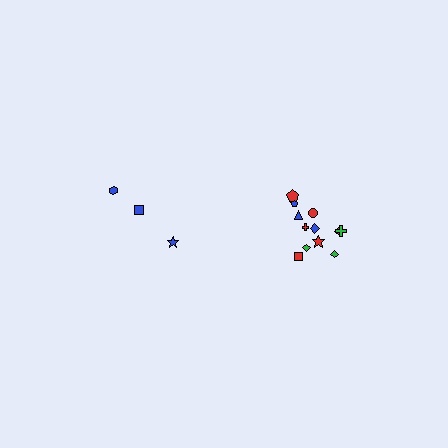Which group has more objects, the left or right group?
The right group.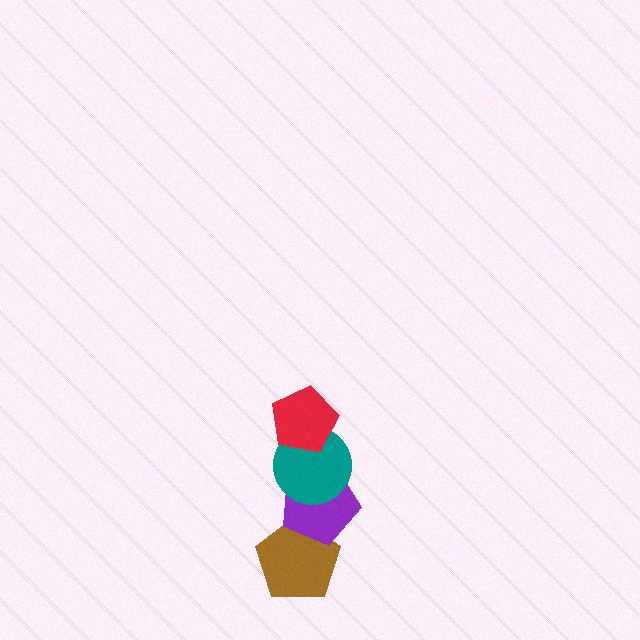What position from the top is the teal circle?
The teal circle is 2nd from the top.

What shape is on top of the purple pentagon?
The teal circle is on top of the purple pentagon.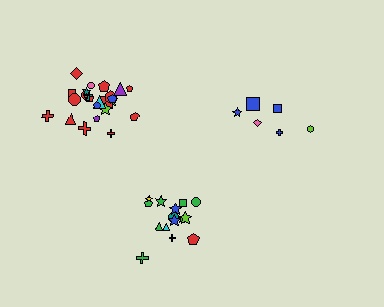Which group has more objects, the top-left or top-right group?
The top-left group.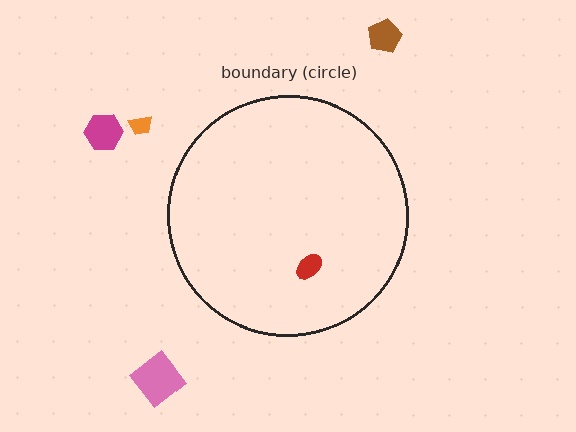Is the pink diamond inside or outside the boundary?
Outside.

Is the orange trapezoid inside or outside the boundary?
Outside.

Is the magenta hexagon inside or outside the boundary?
Outside.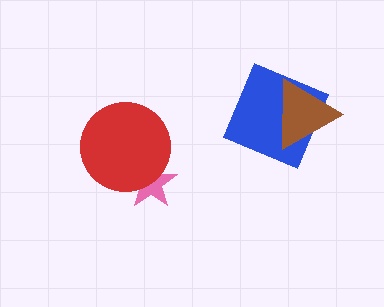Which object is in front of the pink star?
The red circle is in front of the pink star.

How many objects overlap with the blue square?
1 object overlaps with the blue square.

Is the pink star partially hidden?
Yes, it is partially covered by another shape.